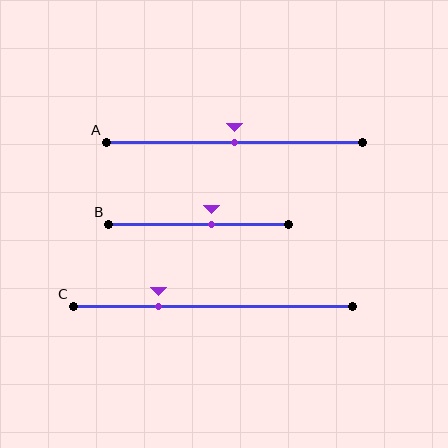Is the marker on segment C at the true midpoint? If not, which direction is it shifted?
No, the marker on segment C is shifted to the left by about 20% of the segment length.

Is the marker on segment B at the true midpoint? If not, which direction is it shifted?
No, the marker on segment B is shifted to the right by about 7% of the segment length.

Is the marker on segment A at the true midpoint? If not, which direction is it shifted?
Yes, the marker on segment A is at the true midpoint.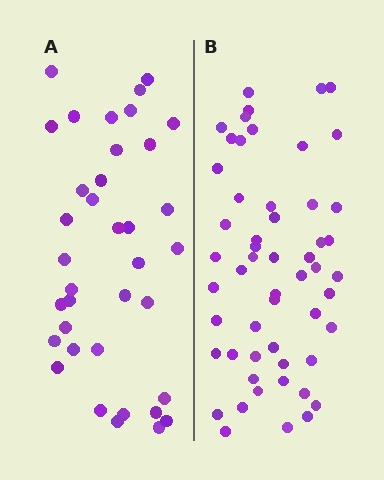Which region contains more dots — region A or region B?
Region B (the right region) has more dots.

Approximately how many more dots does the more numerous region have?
Region B has approximately 15 more dots than region A.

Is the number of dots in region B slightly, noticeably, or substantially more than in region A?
Region B has substantially more. The ratio is roughly 1.5 to 1.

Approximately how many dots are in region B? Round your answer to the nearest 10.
About 50 dots. (The exact count is 54, which rounds to 50.)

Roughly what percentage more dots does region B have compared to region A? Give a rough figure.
About 45% more.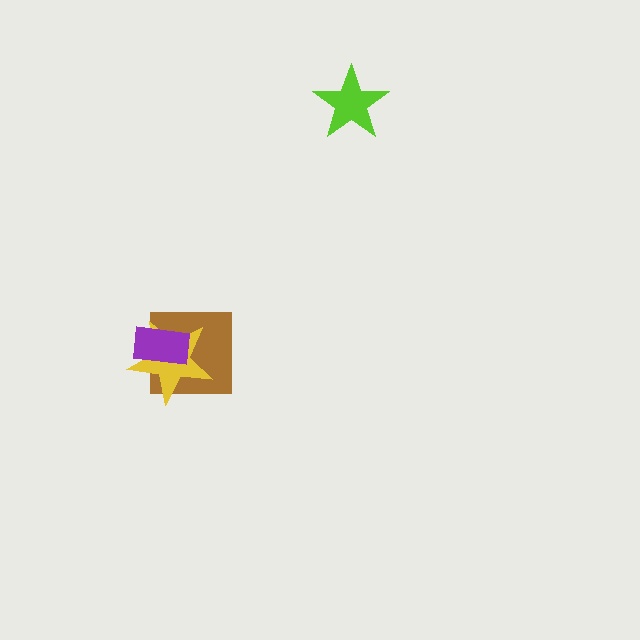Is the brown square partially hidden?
Yes, it is partially covered by another shape.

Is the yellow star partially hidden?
Yes, it is partially covered by another shape.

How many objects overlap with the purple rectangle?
2 objects overlap with the purple rectangle.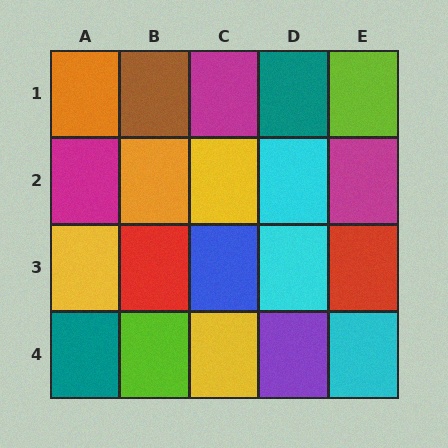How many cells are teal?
2 cells are teal.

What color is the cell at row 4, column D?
Purple.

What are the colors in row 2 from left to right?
Magenta, orange, yellow, cyan, magenta.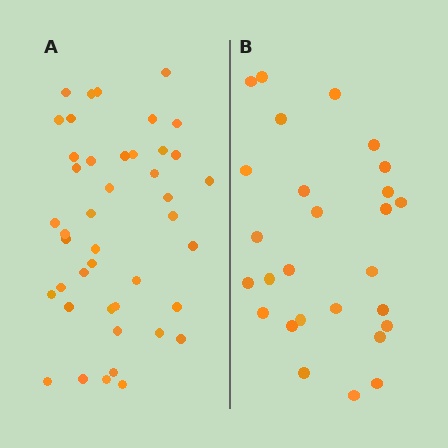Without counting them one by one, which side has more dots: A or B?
Region A (the left region) has more dots.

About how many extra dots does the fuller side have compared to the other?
Region A has approximately 15 more dots than region B.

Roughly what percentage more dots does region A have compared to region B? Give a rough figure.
About 60% more.